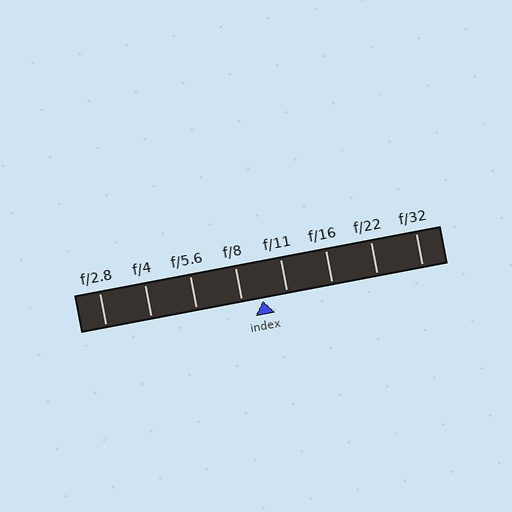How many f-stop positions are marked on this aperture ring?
There are 8 f-stop positions marked.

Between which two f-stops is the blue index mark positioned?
The index mark is between f/8 and f/11.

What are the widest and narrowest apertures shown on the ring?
The widest aperture shown is f/2.8 and the narrowest is f/32.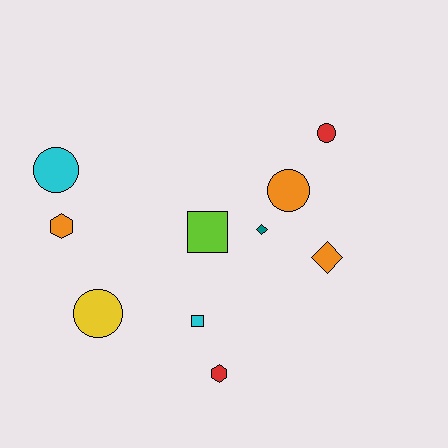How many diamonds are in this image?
There are 2 diamonds.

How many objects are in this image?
There are 10 objects.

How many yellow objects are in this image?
There is 1 yellow object.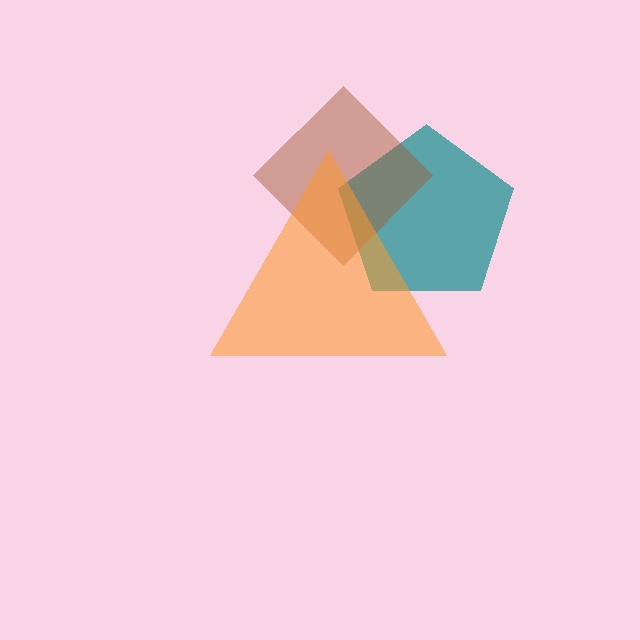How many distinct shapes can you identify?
There are 3 distinct shapes: a teal pentagon, a brown diamond, an orange triangle.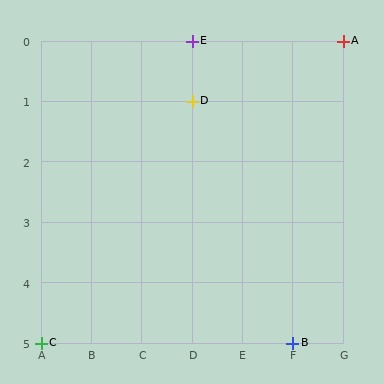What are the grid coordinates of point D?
Point D is at grid coordinates (D, 1).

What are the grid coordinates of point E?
Point E is at grid coordinates (D, 0).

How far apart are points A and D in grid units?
Points A and D are 3 columns and 1 row apart (about 3.2 grid units diagonally).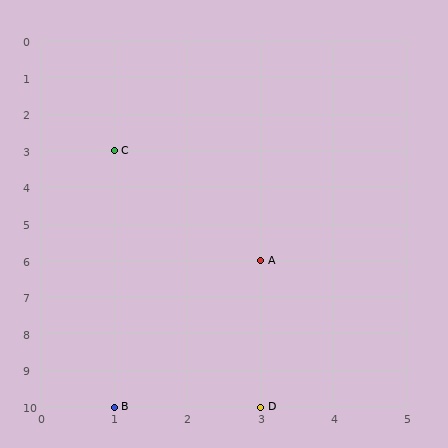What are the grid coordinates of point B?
Point B is at grid coordinates (1, 10).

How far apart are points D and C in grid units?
Points D and C are 2 columns and 7 rows apart (about 7.3 grid units diagonally).